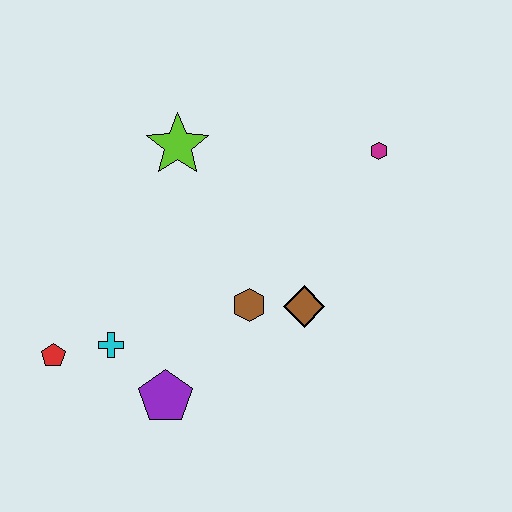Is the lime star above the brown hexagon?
Yes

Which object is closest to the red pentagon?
The cyan cross is closest to the red pentagon.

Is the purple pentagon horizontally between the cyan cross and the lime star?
Yes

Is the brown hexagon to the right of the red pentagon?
Yes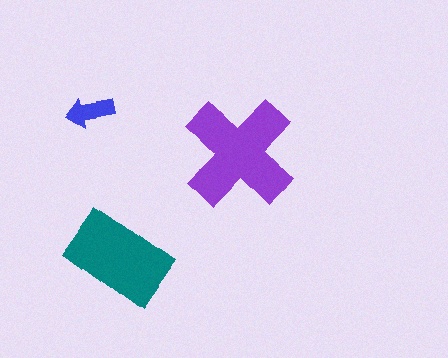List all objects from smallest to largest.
The blue arrow, the teal rectangle, the purple cross.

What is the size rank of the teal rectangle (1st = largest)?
2nd.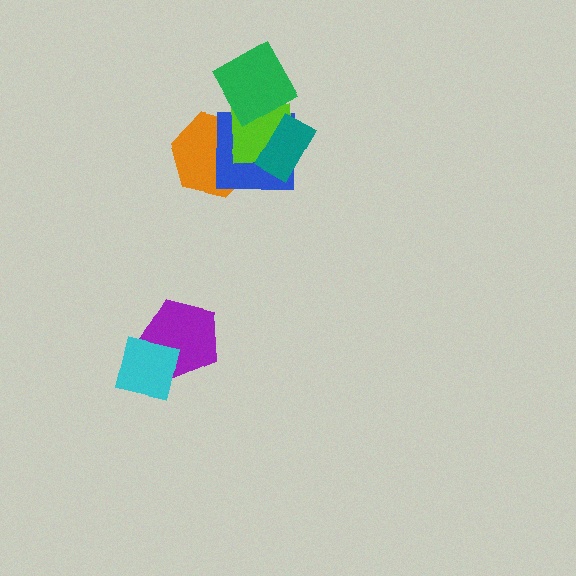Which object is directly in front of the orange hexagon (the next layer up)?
The blue square is directly in front of the orange hexagon.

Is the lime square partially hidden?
Yes, it is partially covered by another shape.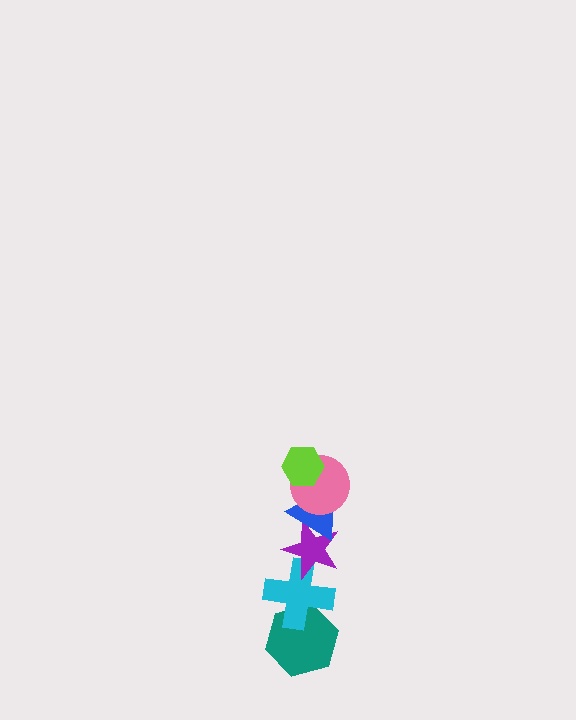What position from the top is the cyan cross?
The cyan cross is 5th from the top.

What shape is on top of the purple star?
The blue triangle is on top of the purple star.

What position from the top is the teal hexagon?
The teal hexagon is 6th from the top.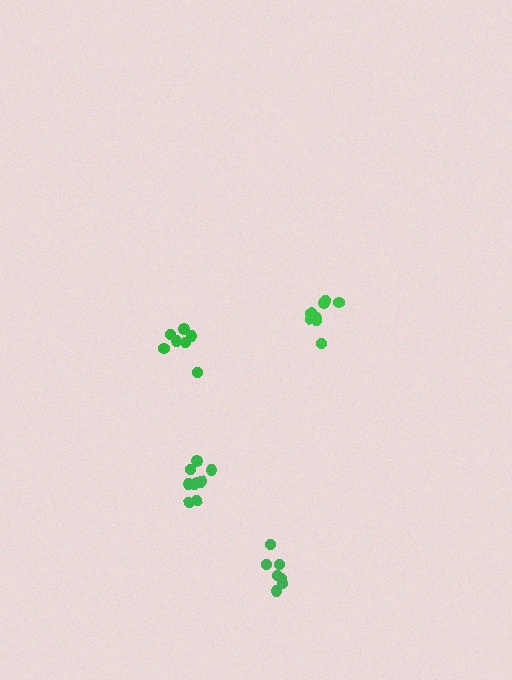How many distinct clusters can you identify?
There are 4 distinct clusters.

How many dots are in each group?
Group 1: 9 dots, Group 2: 8 dots, Group 3: 7 dots, Group 4: 7 dots (31 total).